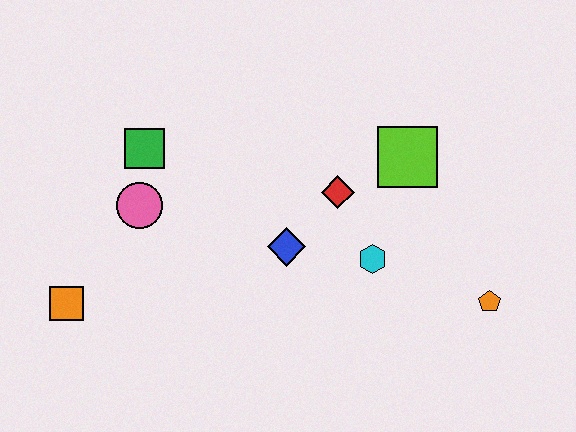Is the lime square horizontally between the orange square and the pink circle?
No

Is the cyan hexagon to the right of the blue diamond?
Yes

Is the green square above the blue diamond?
Yes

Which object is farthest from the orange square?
The orange pentagon is farthest from the orange square.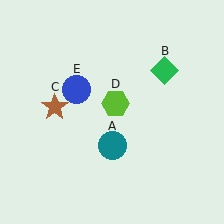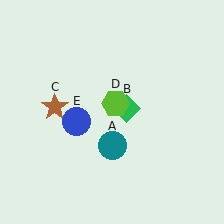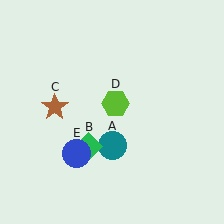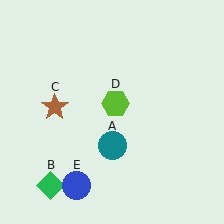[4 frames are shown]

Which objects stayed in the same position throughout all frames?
Teal circle (object A) and brown star (object C) and lime hexagon (object D) remained stationary.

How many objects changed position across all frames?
2 objects changed position: green diamond (object B), blue circle (object E).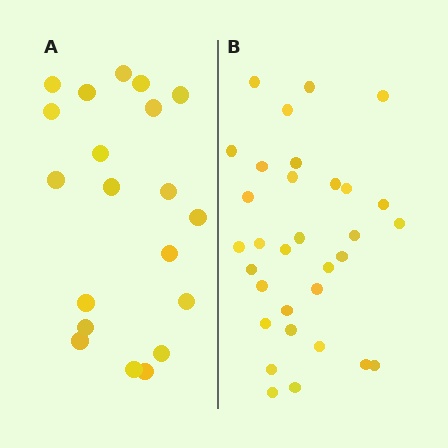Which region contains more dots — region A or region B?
Region B (the right region) has more dots.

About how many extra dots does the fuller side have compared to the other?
Region B has roughly 12 or so more dots than region A.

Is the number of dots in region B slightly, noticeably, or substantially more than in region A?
Region B has substantially more. The ratio is roughly 1.6 to 1.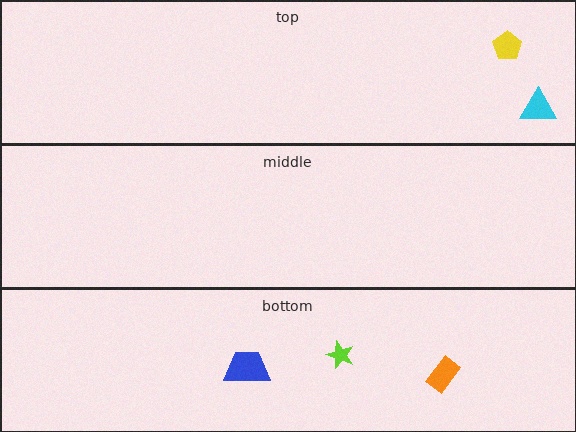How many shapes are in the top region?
2.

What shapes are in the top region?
The yellow pentagon, the cyan triangle.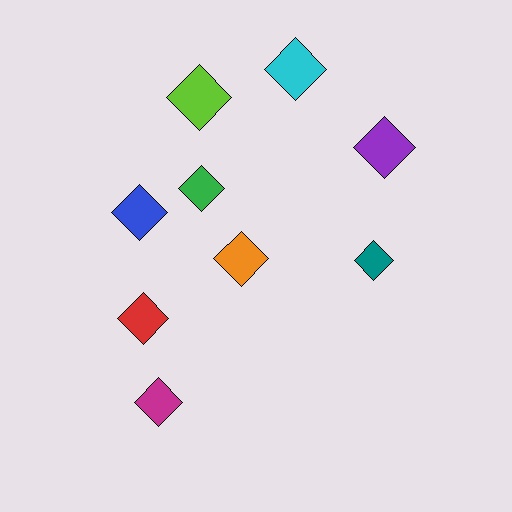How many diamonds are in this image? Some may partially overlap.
There are 9 diamonds.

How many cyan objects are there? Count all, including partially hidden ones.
There is 1 cyan object.